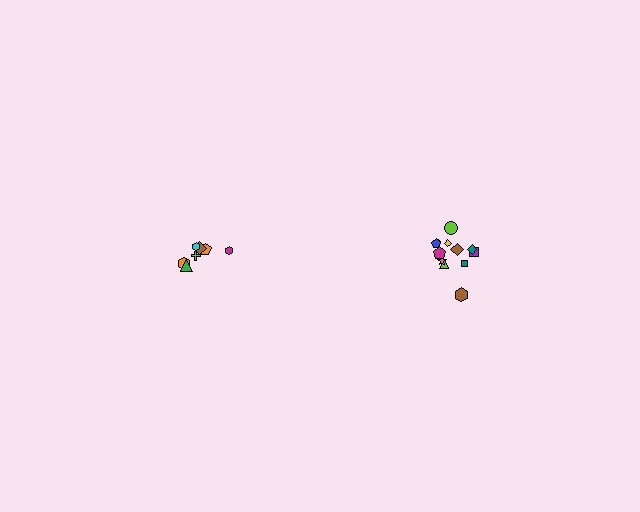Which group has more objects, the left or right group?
The right group.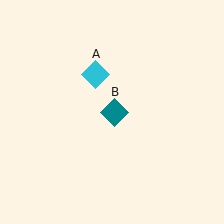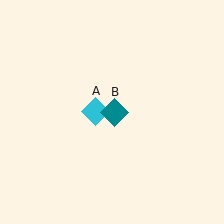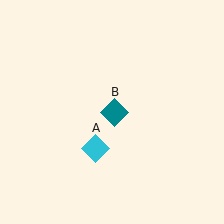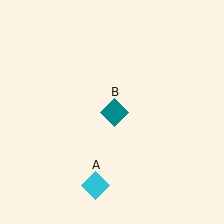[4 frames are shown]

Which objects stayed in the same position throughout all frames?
Teal diamond (object B) remained stationary.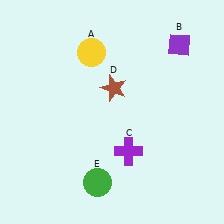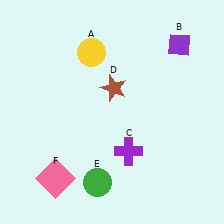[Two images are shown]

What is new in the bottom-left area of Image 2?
A pink square (F) was added in the bottom-left area of Image 2.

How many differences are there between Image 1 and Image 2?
There is 1 difference between the two images.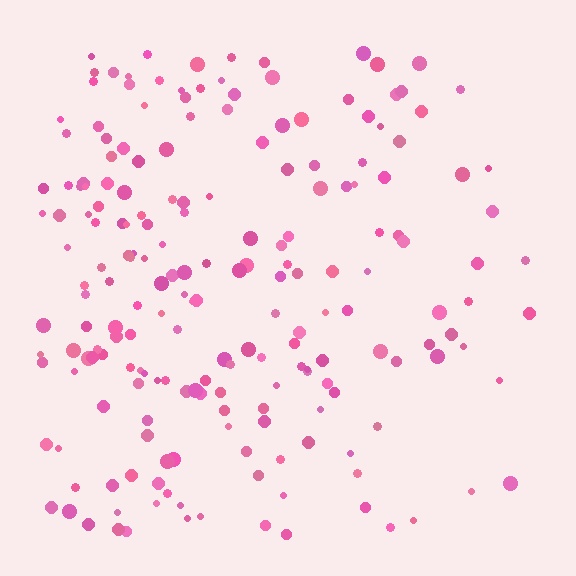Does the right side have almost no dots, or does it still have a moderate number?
Still a moderate number, just noticeably fewer than the left.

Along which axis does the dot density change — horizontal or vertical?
Horizontal.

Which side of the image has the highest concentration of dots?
The left.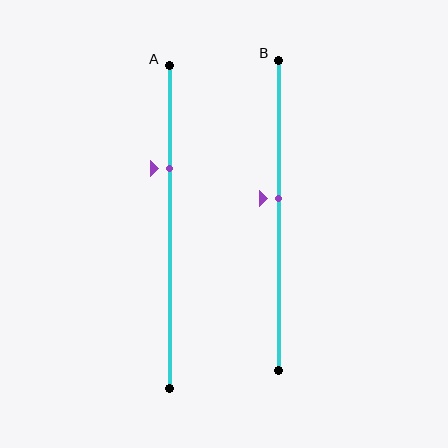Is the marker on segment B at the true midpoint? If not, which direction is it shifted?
No, the marker on segment B is shifted upward by about 5% of the segment length.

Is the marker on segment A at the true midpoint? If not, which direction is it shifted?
No, the marker on segment A is shifted upward by about 18% of the segment length.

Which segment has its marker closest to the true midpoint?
Segment B has its marker closest to the true midpoint.